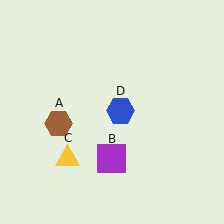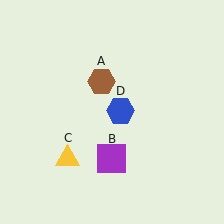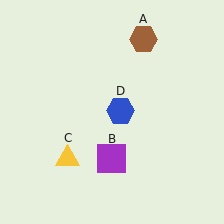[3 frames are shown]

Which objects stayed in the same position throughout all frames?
Purple square (object B) and yellow triangle (object C) and blue hexagon (object D) remained stationary.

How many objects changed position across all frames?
1 object changed position: brown hexagon (object A).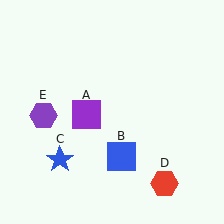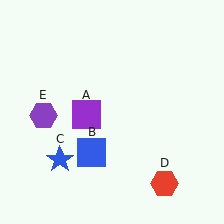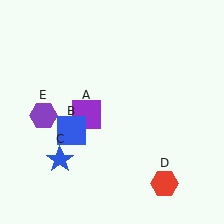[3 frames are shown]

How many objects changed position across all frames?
1 object changed position: blue square (object B).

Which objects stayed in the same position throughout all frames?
Purple square (object A) and blue star (object C) and red hexagon (object D) and purple hexagon (object E) remained stationary.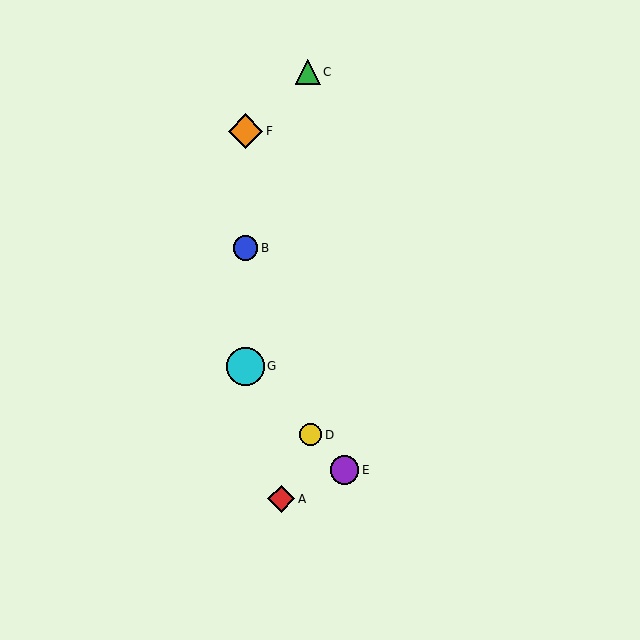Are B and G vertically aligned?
Yes, both are at x≈246.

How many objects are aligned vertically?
3 objects (B, F, G) are aligned vertically.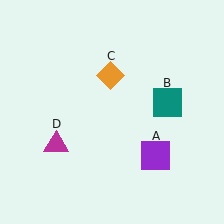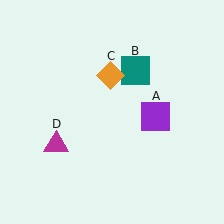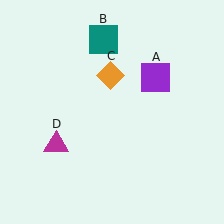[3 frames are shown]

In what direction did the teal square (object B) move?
The teal square (object B) moved up and to the left.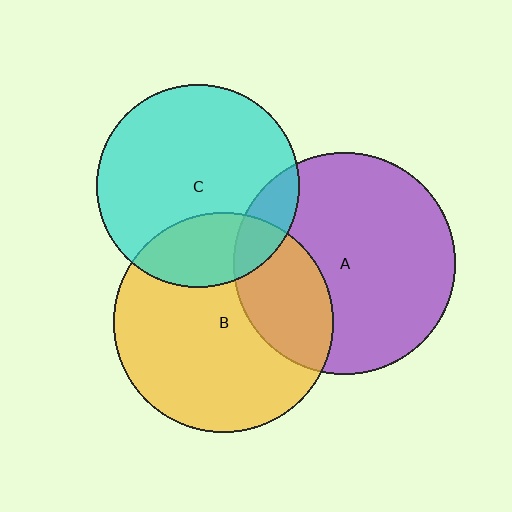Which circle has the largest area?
Circle A (purple).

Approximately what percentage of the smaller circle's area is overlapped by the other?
Approximately 30%.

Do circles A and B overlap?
Yes.